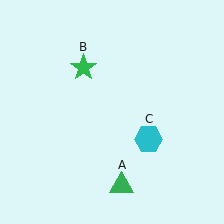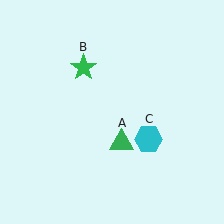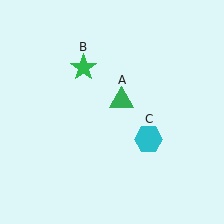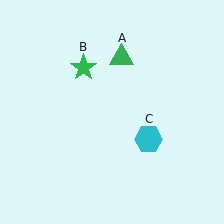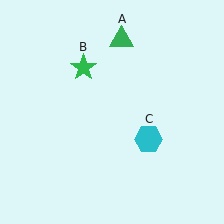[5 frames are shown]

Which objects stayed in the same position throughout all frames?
Green star (object B) and cyan hexagon (object C) remained stationary.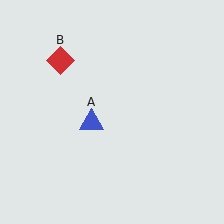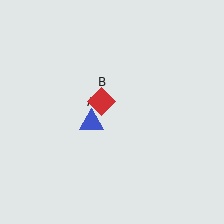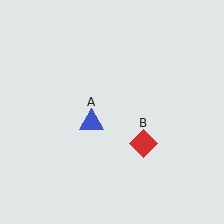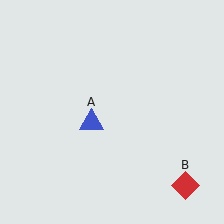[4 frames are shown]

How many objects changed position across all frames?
1 object changed position: red diamond (object B).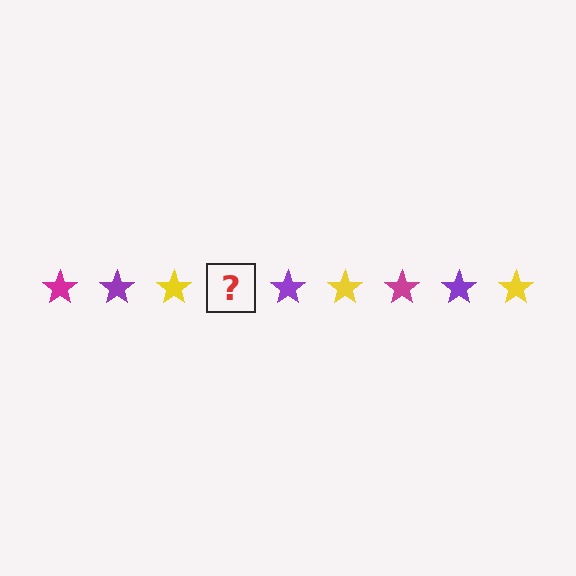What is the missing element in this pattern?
The missing element is a magenta star.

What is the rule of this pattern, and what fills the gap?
The rule is that the pattern cycles through magenta, purple, yellow stars. The gap should be filled with a magenta star.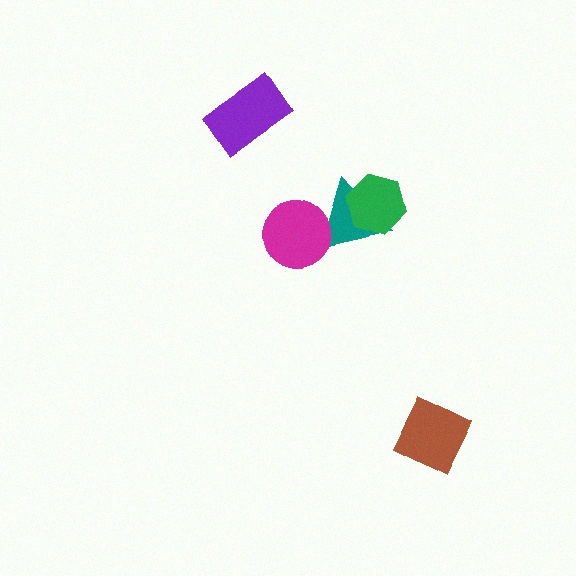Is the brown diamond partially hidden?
No, no other shape covers it.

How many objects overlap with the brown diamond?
0 objects overlap with the brown diamond.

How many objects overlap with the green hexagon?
1 object overlaps with the green hexagon.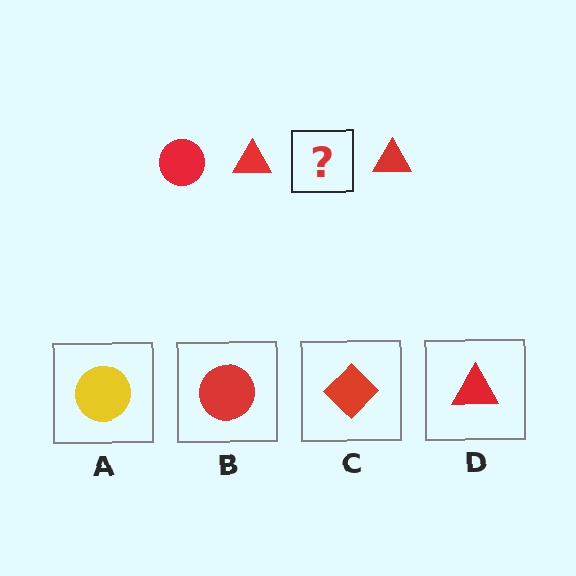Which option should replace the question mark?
Option B.